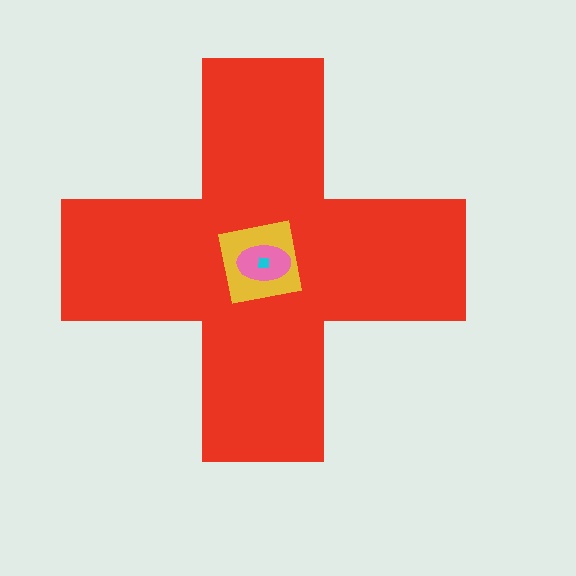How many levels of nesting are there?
4.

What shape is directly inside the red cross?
The yellow square.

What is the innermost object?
The cyan square.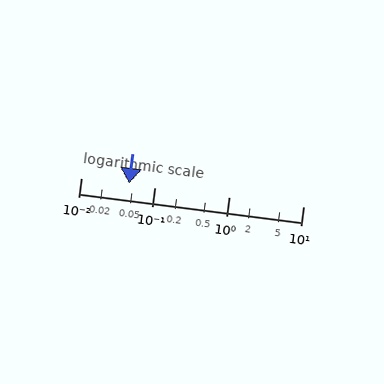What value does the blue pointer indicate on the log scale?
The pointer indicates approximately 0.045.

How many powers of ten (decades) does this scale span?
The scale spans 3 decades, from 0.01 to 10.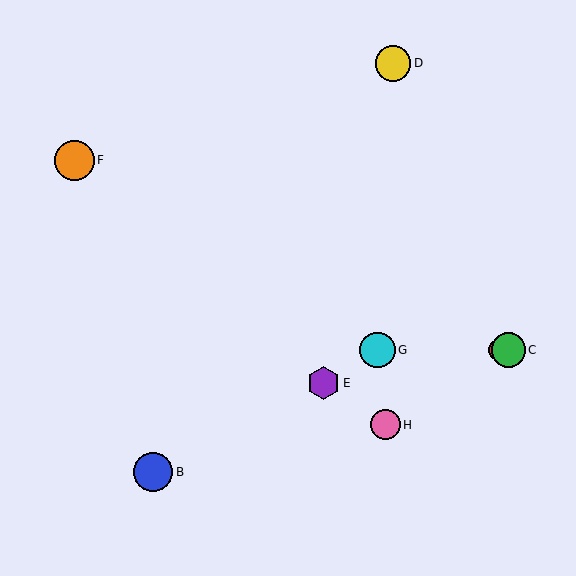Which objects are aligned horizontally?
Objects A, C, G are aligned horizontally.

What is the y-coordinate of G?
Object G is at y≈350.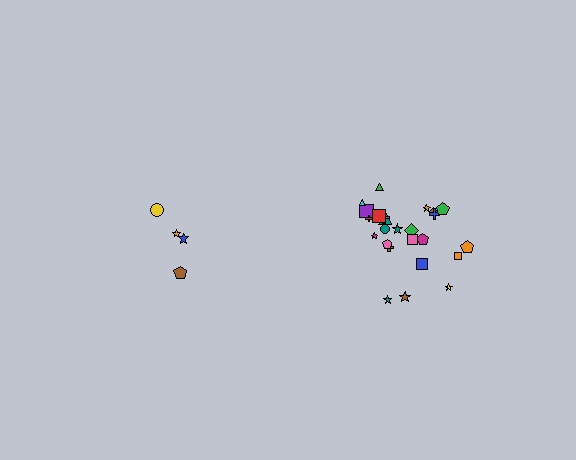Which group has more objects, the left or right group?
The right group.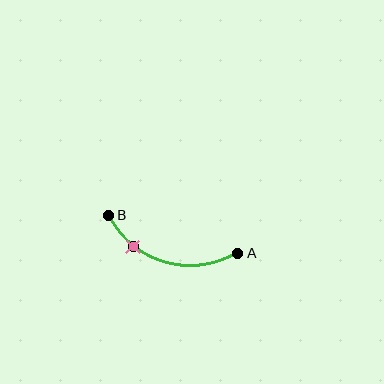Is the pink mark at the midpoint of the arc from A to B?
No. The pink mark lies on the arc but is closer to endpoint B. The arc midpoint would be at the point on the curve equidistant along the arc from both A and B.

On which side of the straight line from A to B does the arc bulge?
The arc bulges below the straight line connecting A and B.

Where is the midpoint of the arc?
The arc midpoint is the point on the curve farthest from the straight line joining A and B. It sits below that line.